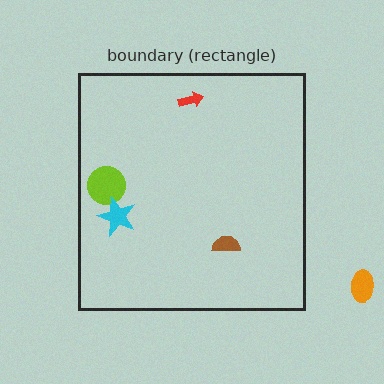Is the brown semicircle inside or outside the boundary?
Inside.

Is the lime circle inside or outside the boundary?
Inside.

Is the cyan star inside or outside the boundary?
Inside.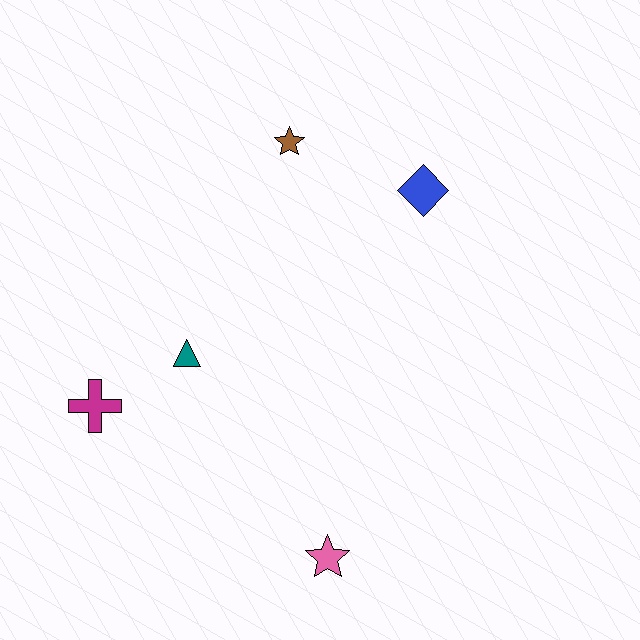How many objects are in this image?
There are 5 objects.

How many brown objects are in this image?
There is 1 brown object.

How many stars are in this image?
There are 2 stars.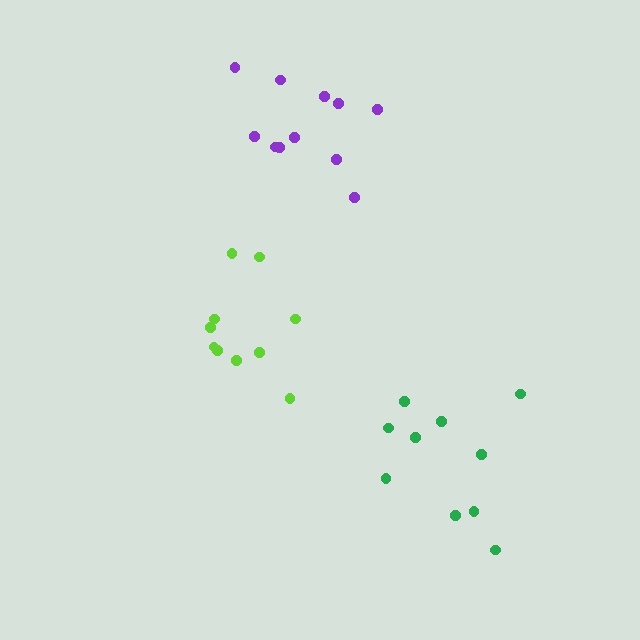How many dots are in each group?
Group 1: 10 dots, Group 2: 10 dots, Group 3: 11 dots (31 total).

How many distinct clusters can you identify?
There are 3 distinct clusters.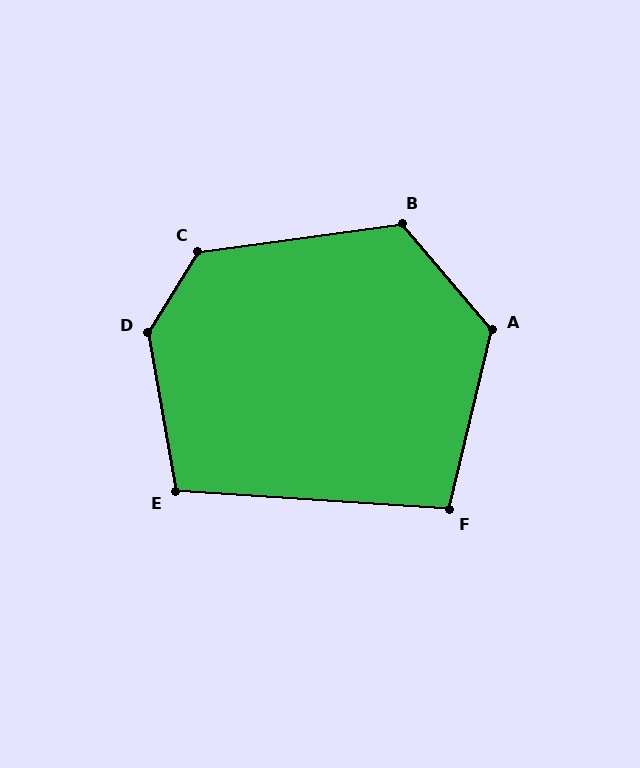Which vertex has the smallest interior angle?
F, at approximately 100 degrees.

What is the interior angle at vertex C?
Approximately 130 degrees (obtuse).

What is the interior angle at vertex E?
Approximately 104 degrees (obtuse).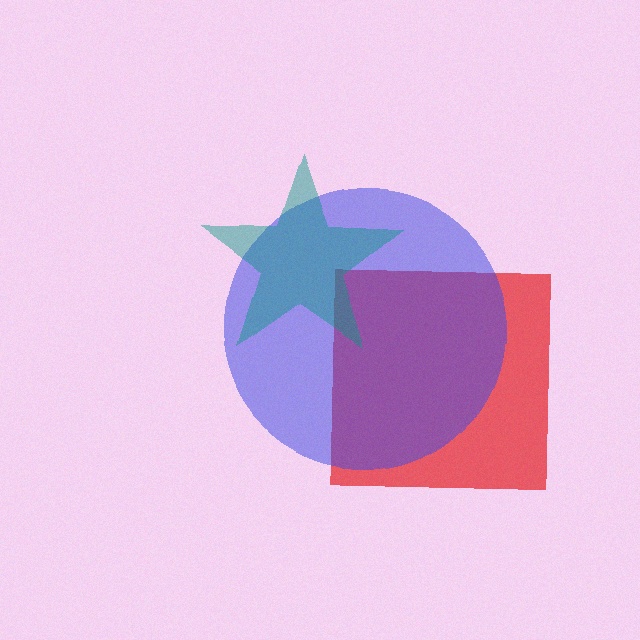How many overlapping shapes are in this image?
There are 3 overlapping shapes in the image.